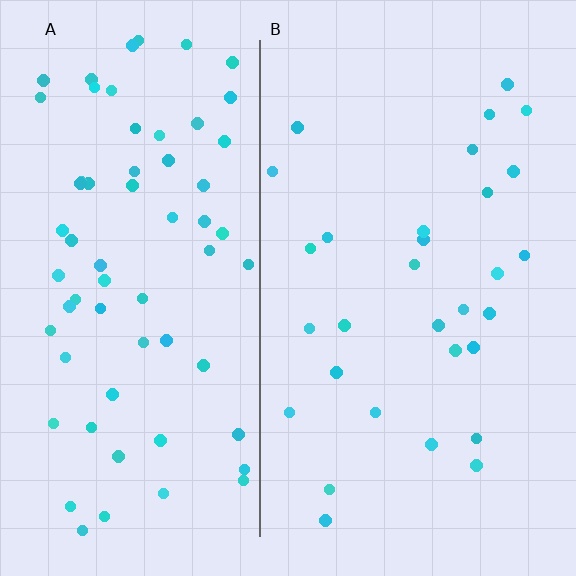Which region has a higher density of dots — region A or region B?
A (the left).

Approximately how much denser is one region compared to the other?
Approximately 2.2× — region A over region B.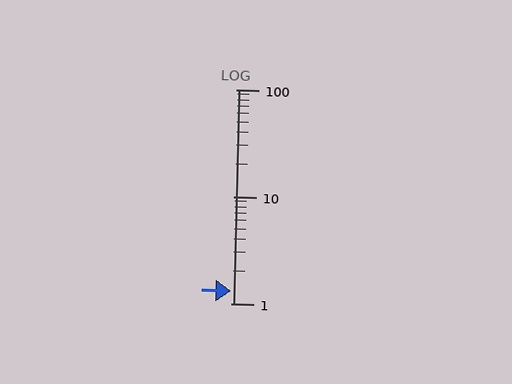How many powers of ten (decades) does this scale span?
The scale spans 2 decades, from 1 to 100.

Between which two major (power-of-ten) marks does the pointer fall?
The pointer is between 1 and 10.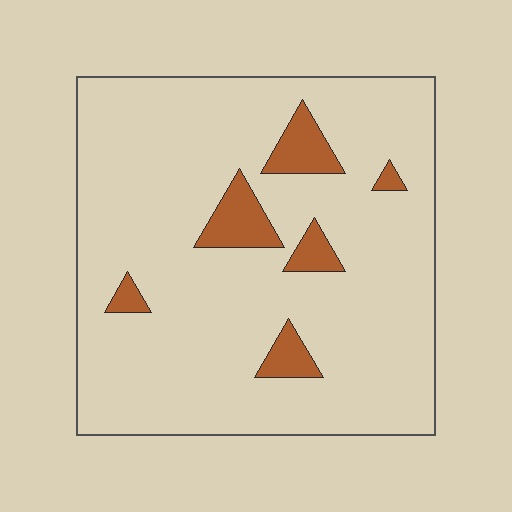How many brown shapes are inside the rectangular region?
6.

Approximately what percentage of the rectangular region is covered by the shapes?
Approximately 10%.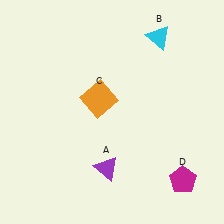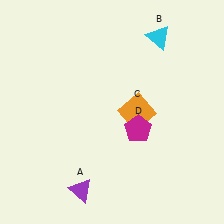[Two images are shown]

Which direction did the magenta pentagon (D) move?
The magenta pentagon (D) moved up.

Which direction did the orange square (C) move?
The orange square (C) moved right.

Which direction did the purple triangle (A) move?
The purple triangle (A) moved left.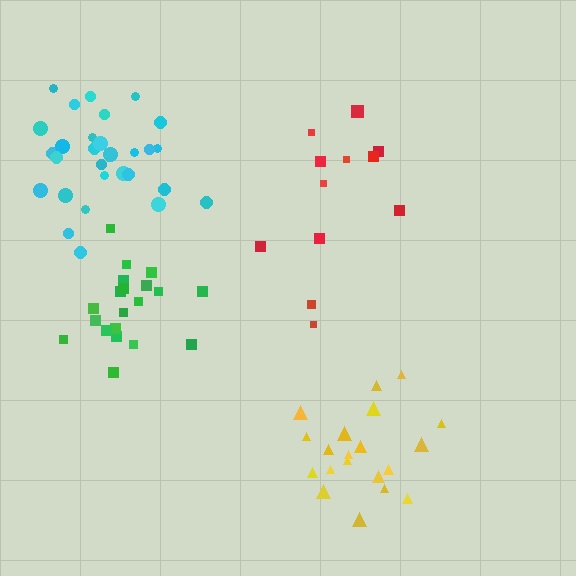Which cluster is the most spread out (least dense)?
Red.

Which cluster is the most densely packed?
Green.